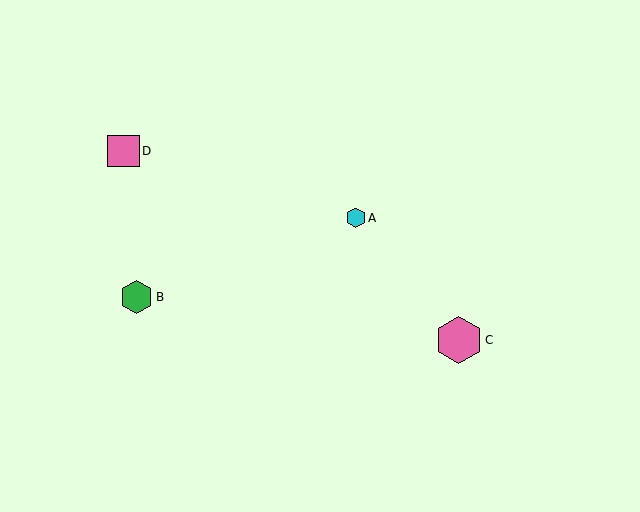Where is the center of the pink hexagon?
The center of the pink hexagon is at (459, 340).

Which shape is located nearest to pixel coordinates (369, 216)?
The cyan hexagon (labeled A) at (356, 218) is nearest to that location.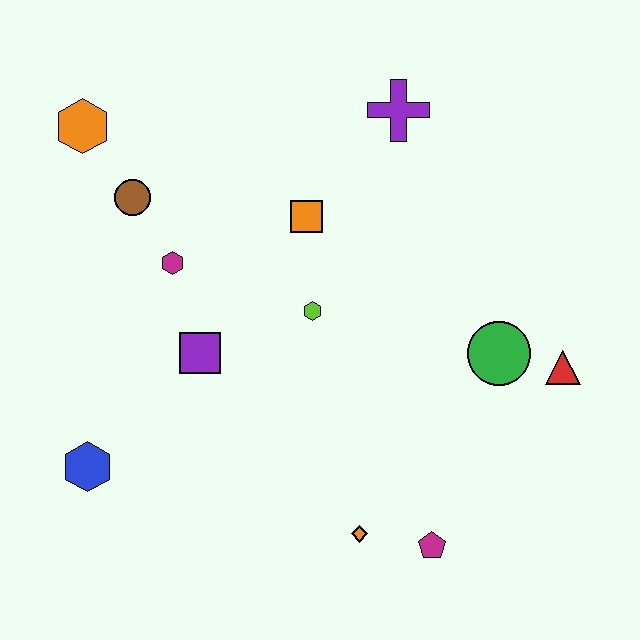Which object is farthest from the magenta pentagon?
The orange hexagon is farthest from the magenta pentagon.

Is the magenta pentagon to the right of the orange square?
Yes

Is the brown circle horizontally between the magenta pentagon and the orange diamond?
No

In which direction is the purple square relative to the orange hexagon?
The purple square is below the orange hexagon.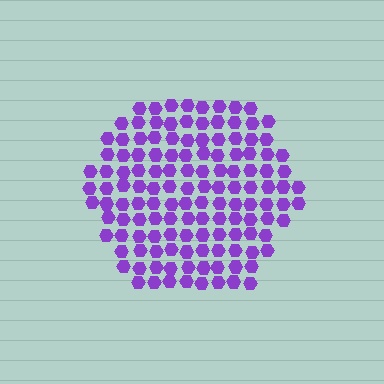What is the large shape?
The large shape is a hexagon.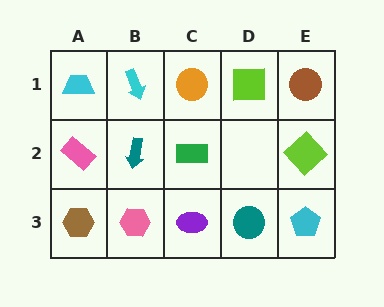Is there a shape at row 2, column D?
No, that cell is empty.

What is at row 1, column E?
A brown circle.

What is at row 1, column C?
An orange circle.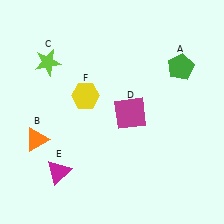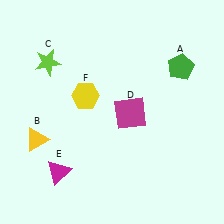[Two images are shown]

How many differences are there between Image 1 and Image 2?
There is 1 difference between the two images.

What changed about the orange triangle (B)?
In Image 1, B is orange. In Image 2, it changed to yellow.